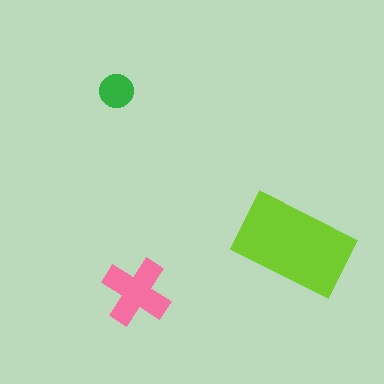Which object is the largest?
The lime rectangle.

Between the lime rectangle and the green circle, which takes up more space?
The lime rectangle.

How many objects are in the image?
There are 3 objects in the image.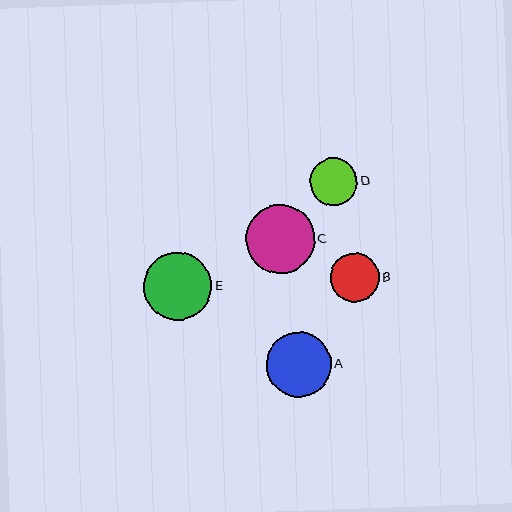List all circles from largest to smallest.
From largest to smallest: C, E, A, B, D.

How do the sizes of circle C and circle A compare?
Circle C and circle A are approximately the same size.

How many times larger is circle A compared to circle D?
Circle A is approximately 1.4 times the size of circle D.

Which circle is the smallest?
Circle D is the smallest with a size of approximately 48 pixels.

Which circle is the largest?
Circle C is the largest with a size of approximately 69 pixels.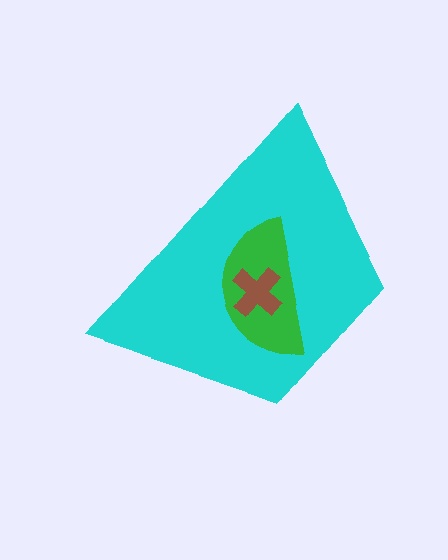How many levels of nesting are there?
3.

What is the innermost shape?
The brown cross.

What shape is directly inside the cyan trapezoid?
The green semicircle.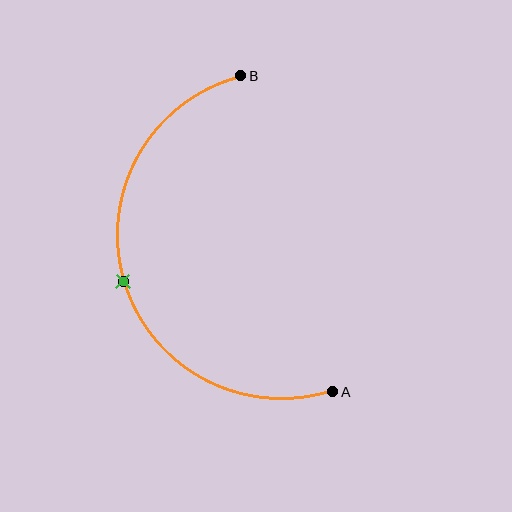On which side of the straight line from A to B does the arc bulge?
The arc bulges to the left of the straight line connecting A and B.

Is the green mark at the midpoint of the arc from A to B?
Yes. The green mark lies on the arc at equal arc-length from both A and B — it is the arc midpoint.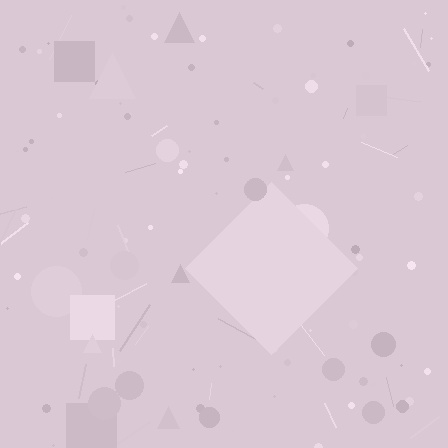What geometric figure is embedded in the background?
A diamond is embedded in the background.